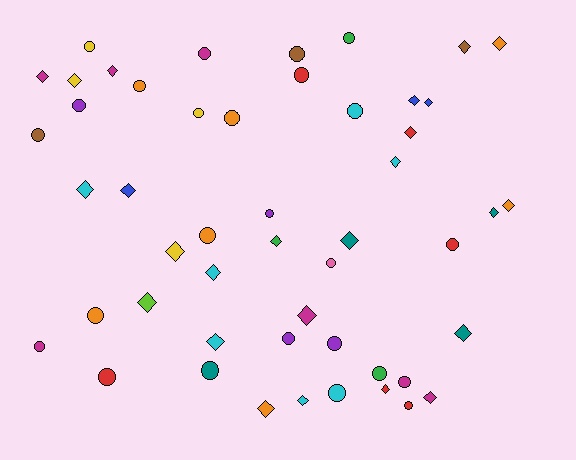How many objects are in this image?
There are 50 objects.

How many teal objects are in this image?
There are 4 teal objects.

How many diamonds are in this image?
There are 25 diamonds.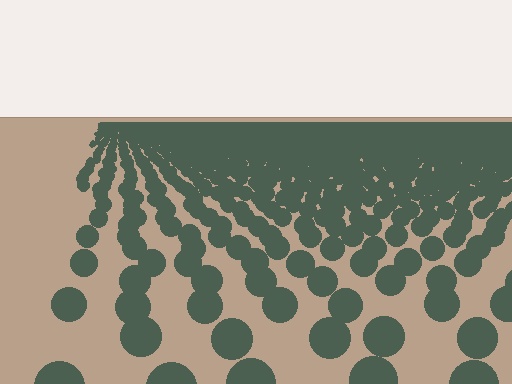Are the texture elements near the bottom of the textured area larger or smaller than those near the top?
Larger. Near the bottom, elements are closer to the viewer and appear at a bigger on-screen size.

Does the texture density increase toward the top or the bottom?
Density increases toward the top.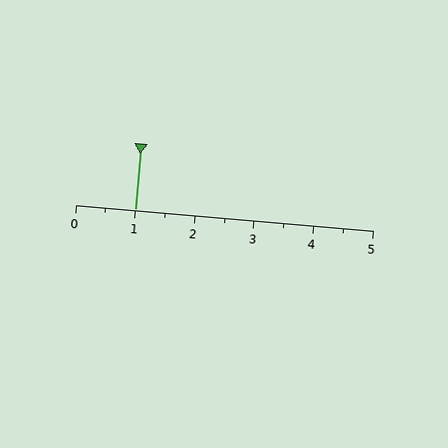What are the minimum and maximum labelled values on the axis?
The axis runs from 0 to 5.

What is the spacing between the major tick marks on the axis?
The major ticks are spaced 1 apart.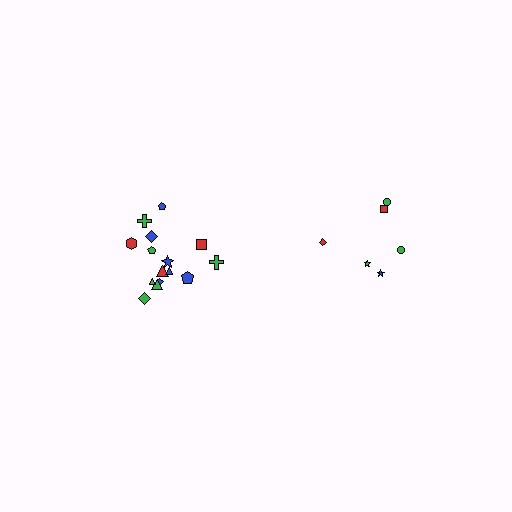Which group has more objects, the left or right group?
The left group.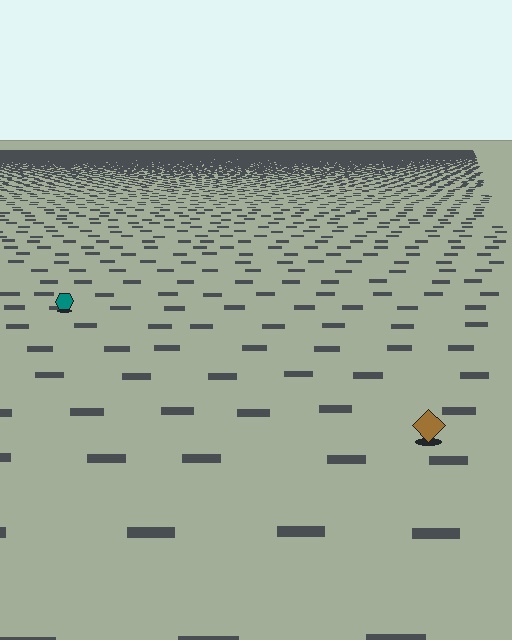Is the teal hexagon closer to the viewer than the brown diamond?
No. The brown diamond is closer — you can tell from the texture gradient: the ground texture is coarser near it.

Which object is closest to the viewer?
The brown diamond is closest. The texture marks near it are larger and more spread out.